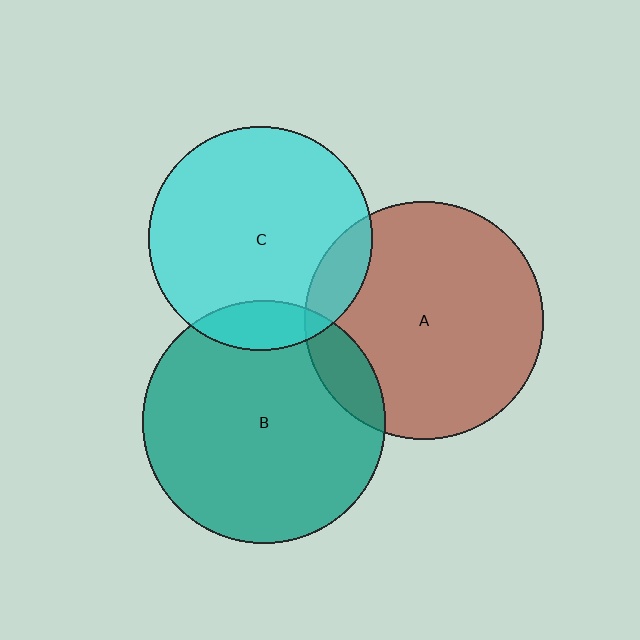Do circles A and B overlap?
Yes.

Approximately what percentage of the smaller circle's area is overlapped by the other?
Approximately 10%.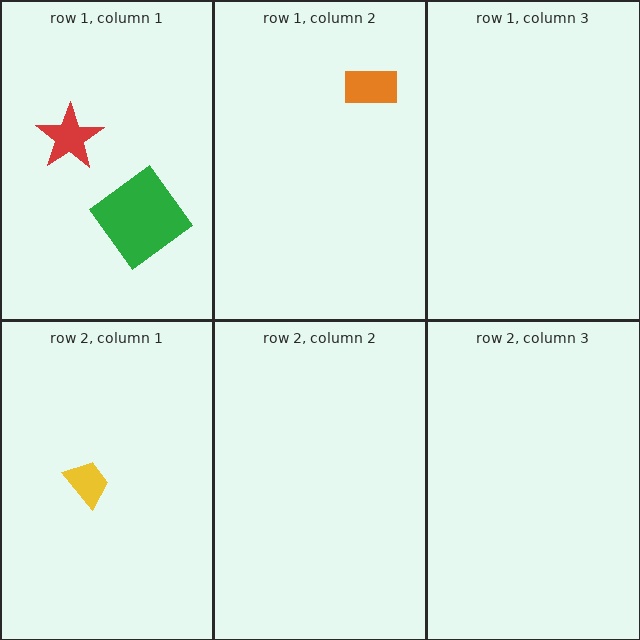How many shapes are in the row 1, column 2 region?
1.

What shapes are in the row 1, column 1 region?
The red star, the green diamond.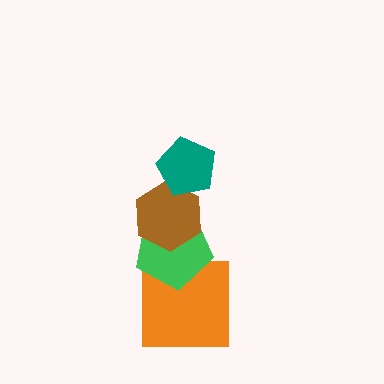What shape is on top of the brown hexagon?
The teal pentagon is on top of the brown hexagon.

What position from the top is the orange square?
The orange square is 4th from the top.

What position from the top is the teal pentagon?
The teal pentagon is 1st from the top.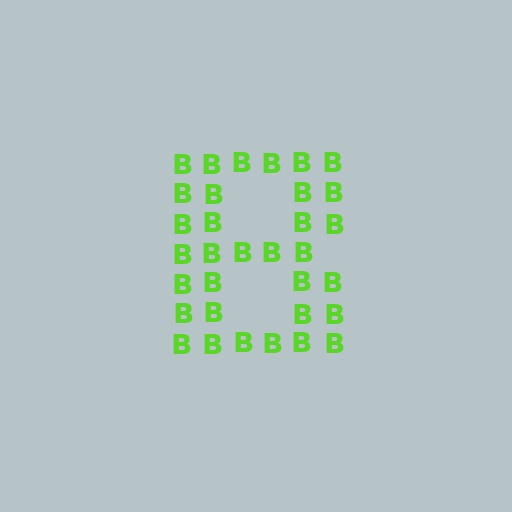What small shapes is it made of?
It is made of small letter B's.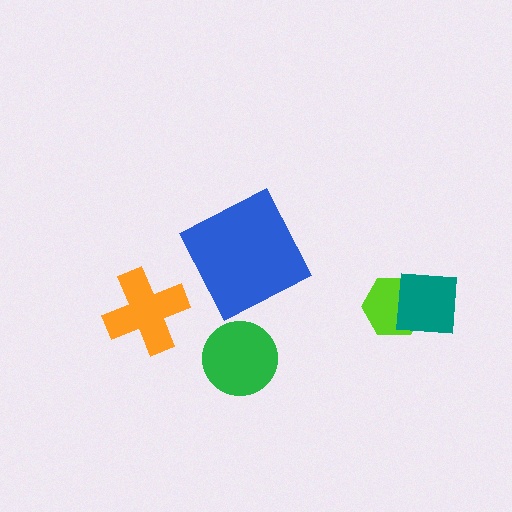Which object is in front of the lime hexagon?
The teal square is in front of the lime hexagon.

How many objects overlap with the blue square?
0 objects overlap with the blue square.